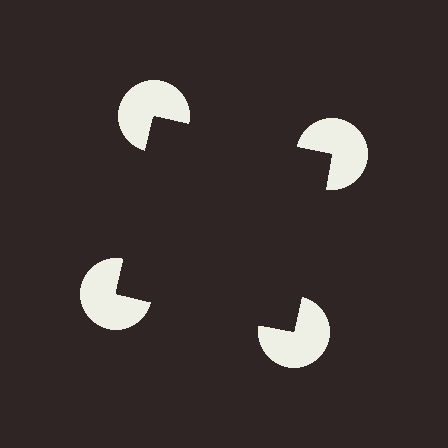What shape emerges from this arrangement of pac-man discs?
An illusory square — its edges are inferred from the aligned wedge cuts in the pac-man discs, not physically drawn.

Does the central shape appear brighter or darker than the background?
It typically appears slightly darker than the background, even though no actual brightness change is drawn.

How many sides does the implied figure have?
4 sides.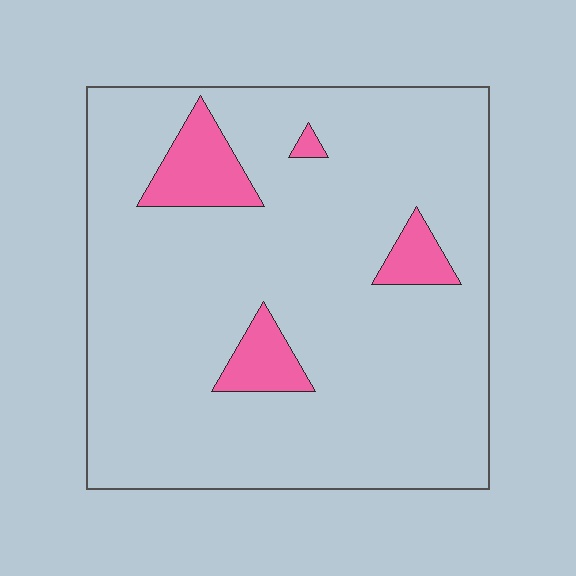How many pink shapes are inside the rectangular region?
4.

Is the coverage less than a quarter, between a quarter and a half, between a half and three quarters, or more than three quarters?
Less than a quarter.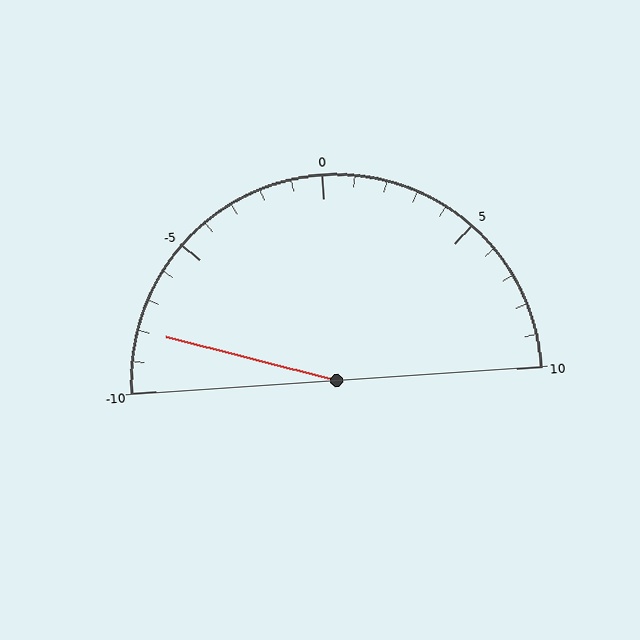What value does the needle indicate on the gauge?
The needle indicates approximately -8.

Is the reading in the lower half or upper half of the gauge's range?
The reading is in the lower half of the range (-10 to 10).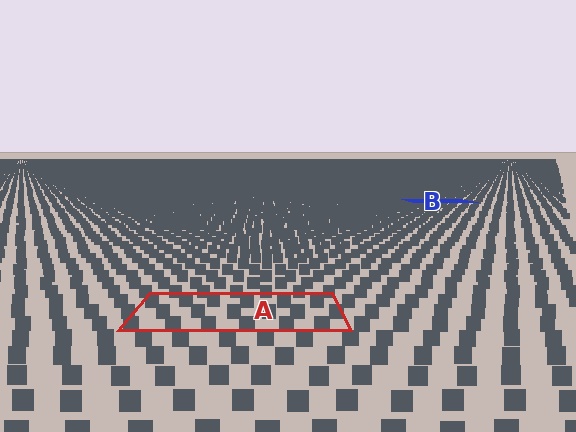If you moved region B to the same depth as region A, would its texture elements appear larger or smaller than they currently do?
They would appear larger. At a closer depth, the same texture elements are projected at a bigger on-screen size.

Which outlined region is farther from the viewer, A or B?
Region B is farther from the viewer — the texture elements inside it appear smaller and more densely packed.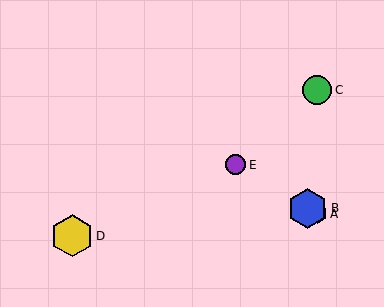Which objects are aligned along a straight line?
Objects A, B, E are aligned along a straight line.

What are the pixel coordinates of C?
Object C is at (317, 90).